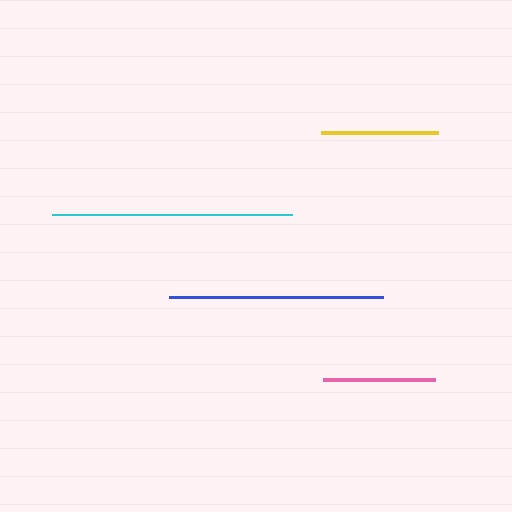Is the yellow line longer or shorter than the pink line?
The yellow line is longer than the pink line.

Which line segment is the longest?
The cyan line is the longest at approximately 240 pixels.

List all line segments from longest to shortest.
From longest to shortest: cyan, blue, yellow, pink.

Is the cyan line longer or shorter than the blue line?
The cyan line is longer than the blue line.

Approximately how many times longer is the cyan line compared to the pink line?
The cyan line is approximately 2.1 times the length of the pink line.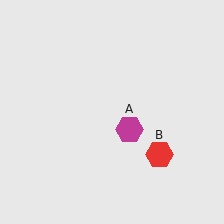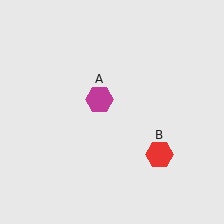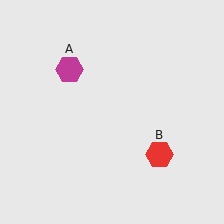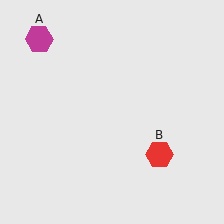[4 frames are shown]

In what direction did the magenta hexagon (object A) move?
The magenta hexagon (object A) moved up and to the left.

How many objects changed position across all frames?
1 object changed position: magenta hexagon (object A).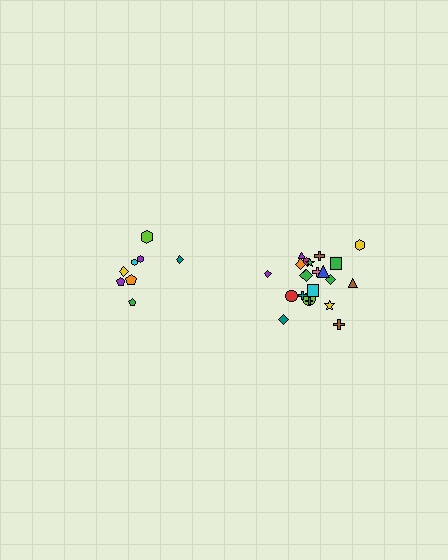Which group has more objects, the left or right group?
The right group.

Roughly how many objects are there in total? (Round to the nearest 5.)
Roughly 30 objects in total.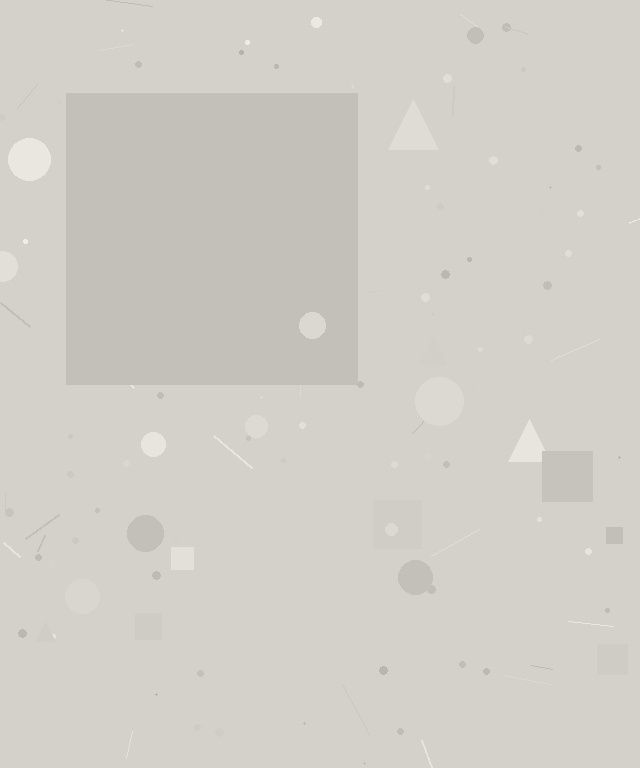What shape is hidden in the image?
A square is hidden in the image.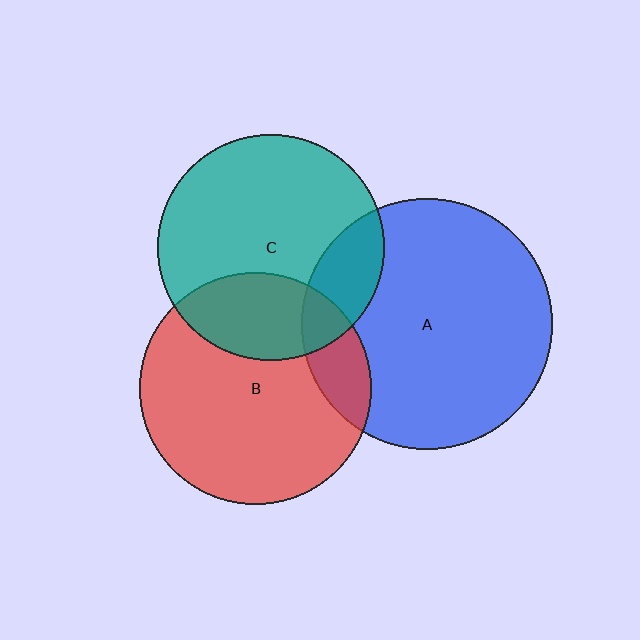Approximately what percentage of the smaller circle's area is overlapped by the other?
Approximately 20%.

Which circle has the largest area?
Circle A (blue).